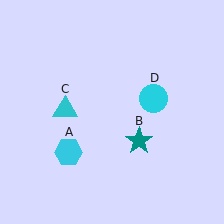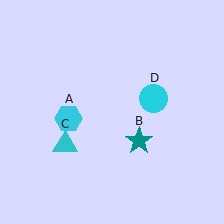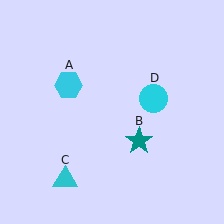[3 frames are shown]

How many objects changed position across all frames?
2 objects changed position: cyan hexagon (object A), cyan triangle (object C).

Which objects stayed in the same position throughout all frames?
Teal star (object B) and cyan circle (object D) remained stationary.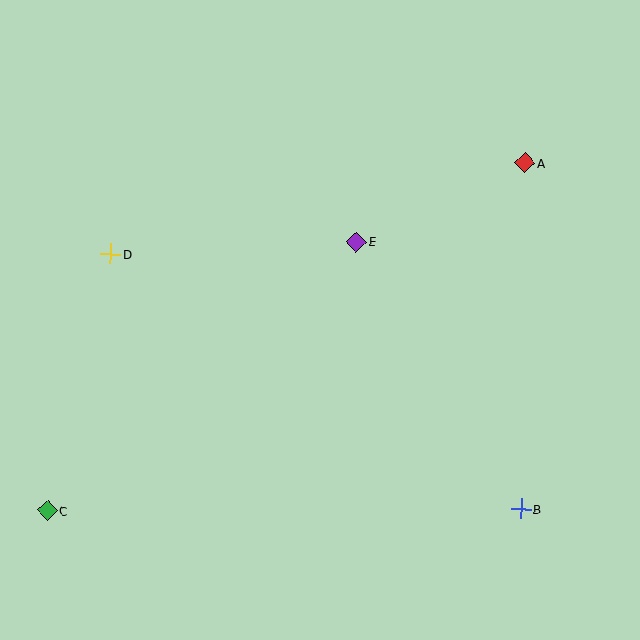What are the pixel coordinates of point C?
Point C is at (47, 511).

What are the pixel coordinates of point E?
Point E is at (356, 242).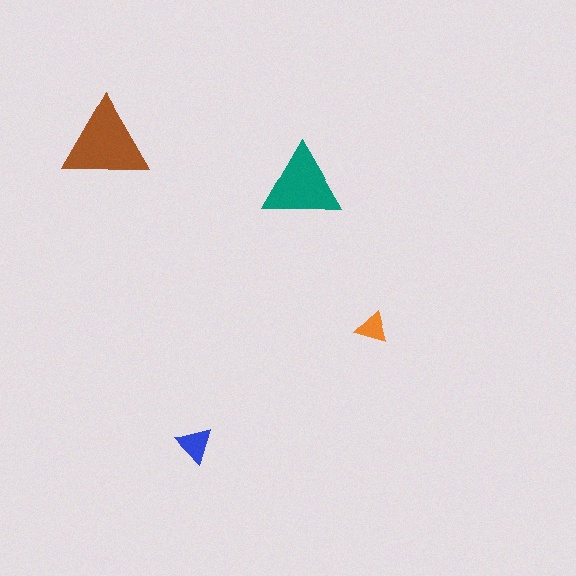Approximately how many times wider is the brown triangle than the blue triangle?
About 2.5 times wider.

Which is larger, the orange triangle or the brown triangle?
The brown one.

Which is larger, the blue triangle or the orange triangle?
The blue one.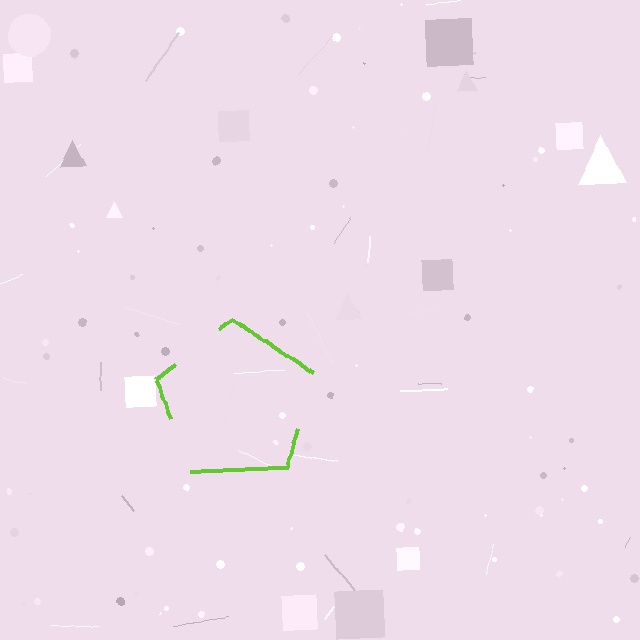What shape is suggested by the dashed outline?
The dashed outline suggests a pentagon.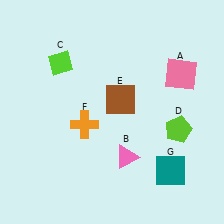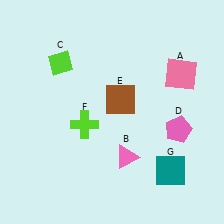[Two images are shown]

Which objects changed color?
D changed from lime to pink. F changed from orange to lime.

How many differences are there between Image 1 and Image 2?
There are 2 differences between the two images.